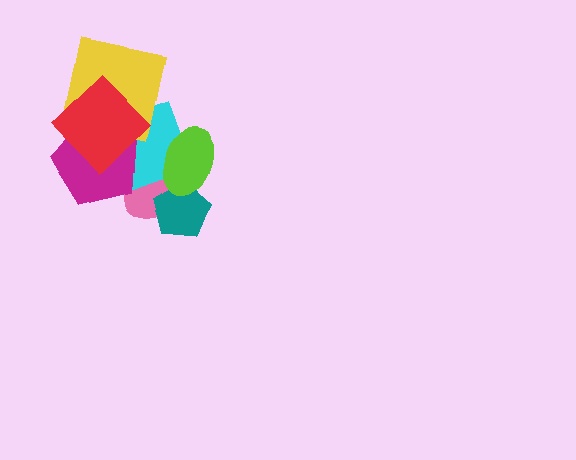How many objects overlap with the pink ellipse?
4 objects overlap with the pink ellipse.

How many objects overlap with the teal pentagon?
2 objects overlap with the teal pentagon.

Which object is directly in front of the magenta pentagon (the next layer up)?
The yellow square is directly in front of the magenta pentagon.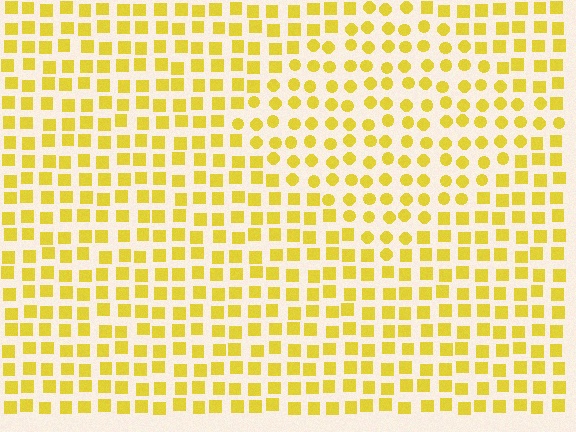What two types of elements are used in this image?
The image uses circles inside the diamond region and squares outside it.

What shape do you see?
I see a diamond.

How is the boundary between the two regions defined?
The boundary is defined by a change in element shape: circles inside vs. squares outside. All elements share the same color and spacing.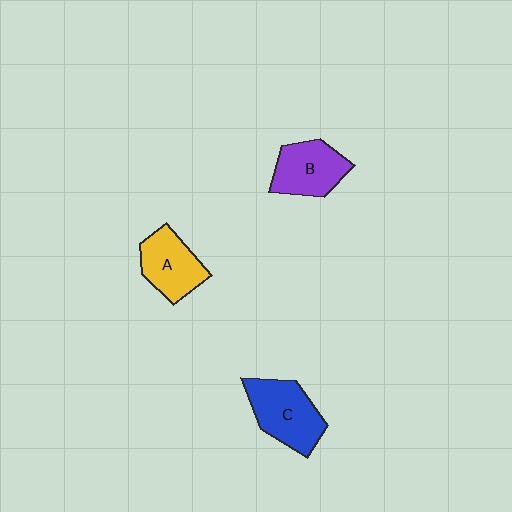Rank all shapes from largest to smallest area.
From largest to smallest: C (blue), B (purple), A (yellow).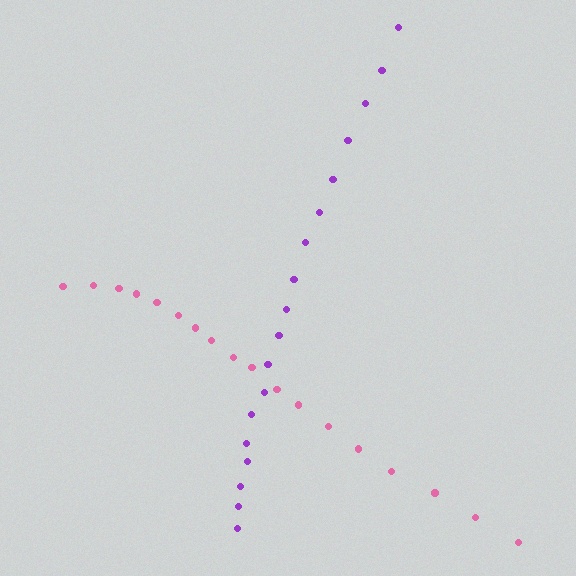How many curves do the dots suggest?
There are 2 distinct paths.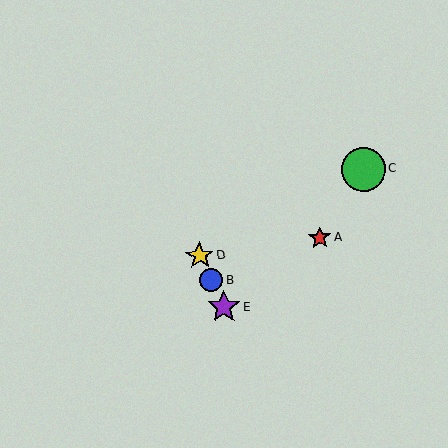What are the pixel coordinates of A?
Object A is at (320, 238).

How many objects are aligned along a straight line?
3 objects (B, D, E) are aligned along a straight line.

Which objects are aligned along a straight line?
Objects B, D, E are aligned along a straight line.